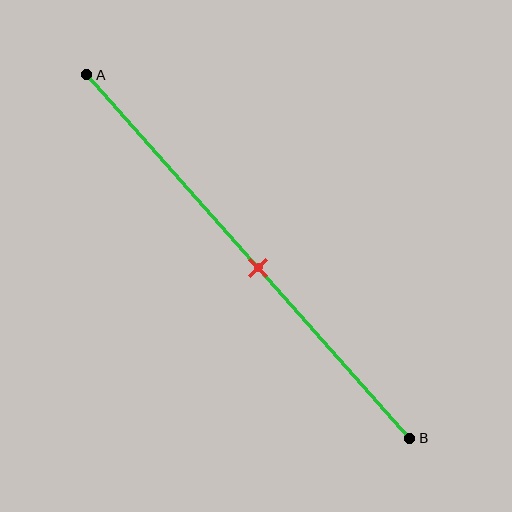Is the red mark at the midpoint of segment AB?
No, the mark is at about 55% from A, not at the 50% midpoint.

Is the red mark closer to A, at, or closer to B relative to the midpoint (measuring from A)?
The red mark is closer to point B than the midpoint of segment AB.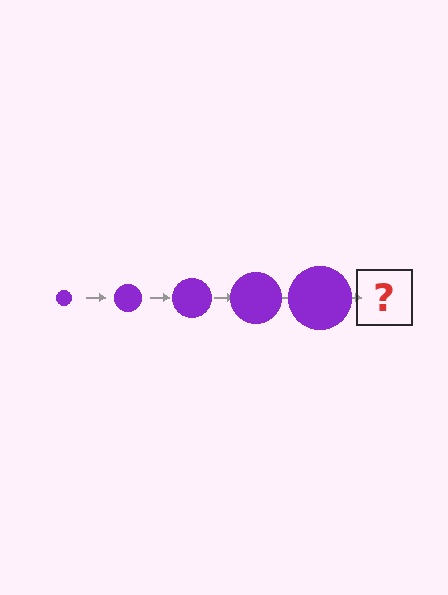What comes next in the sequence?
The next element should be a purple circle, larger than the previous one.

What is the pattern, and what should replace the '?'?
The pattern is that the circle gets progressively larger each step. The '?' should be a purple circle, larger than the previous one.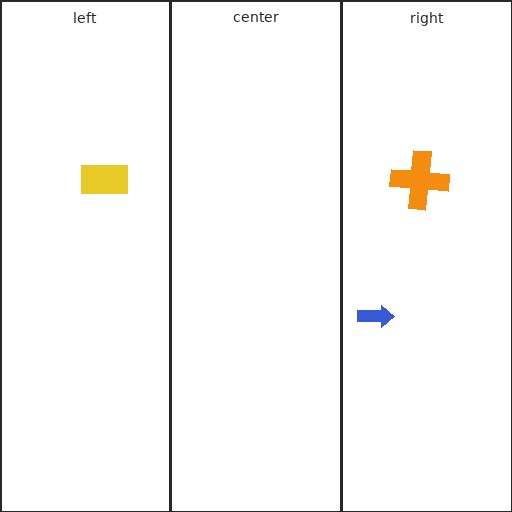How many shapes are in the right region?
2.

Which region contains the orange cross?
The right region.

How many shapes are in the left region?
1.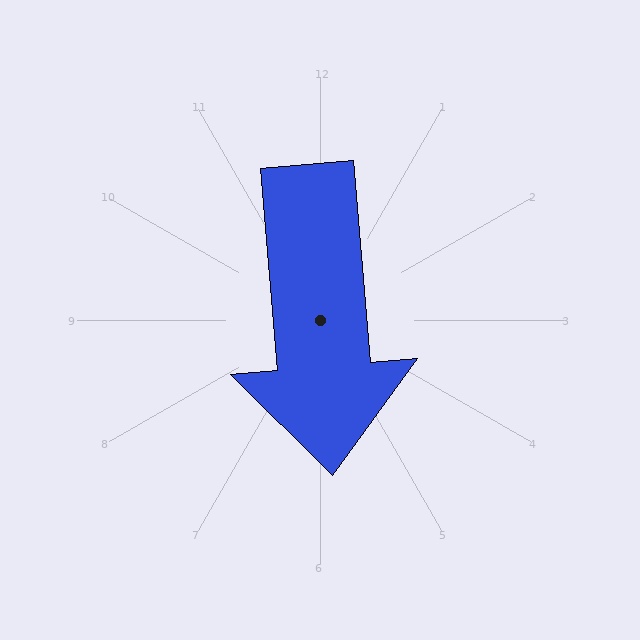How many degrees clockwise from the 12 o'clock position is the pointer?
Approximately 175 degrees.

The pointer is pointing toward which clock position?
Roughly 6 o'clock.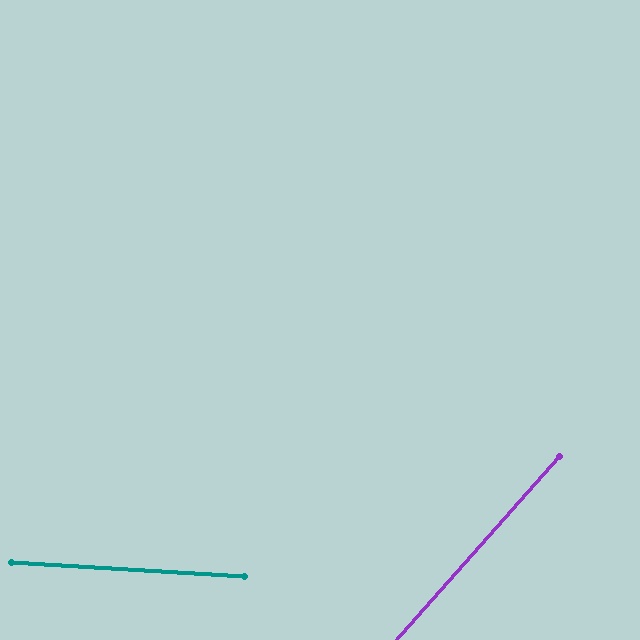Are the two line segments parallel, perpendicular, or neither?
Neither parallel nor perpendicular — they differ by about 52°.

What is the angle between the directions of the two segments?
Approximately 52 degrees.